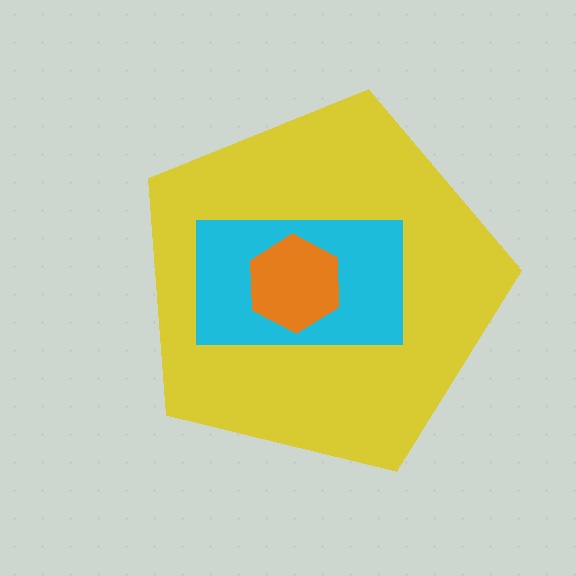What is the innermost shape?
The orange hexagon.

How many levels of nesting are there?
3.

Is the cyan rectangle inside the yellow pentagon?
Yes.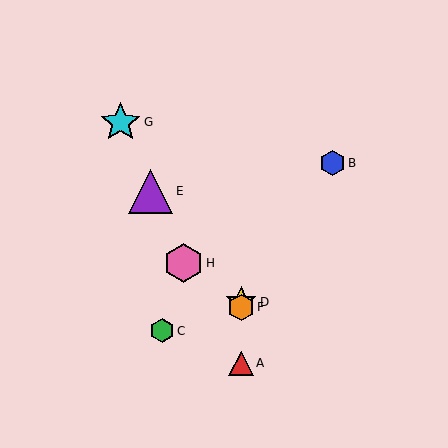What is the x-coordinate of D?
Object D is at x≈241.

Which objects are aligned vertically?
Objects A, D, F are aligned vertically.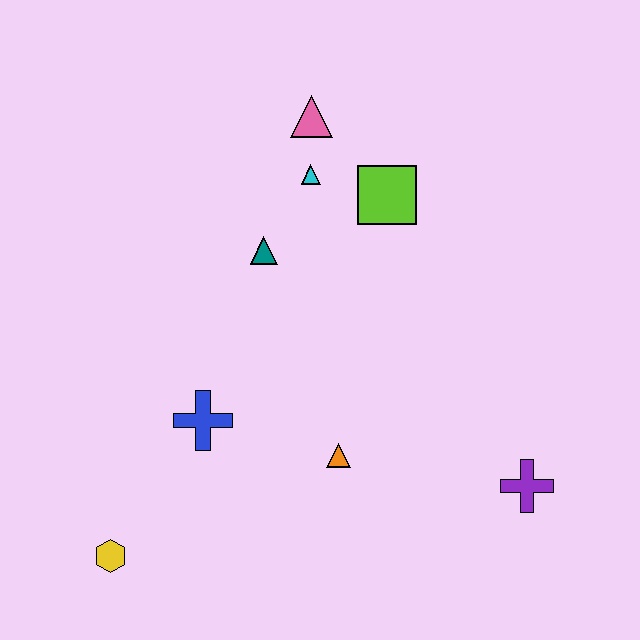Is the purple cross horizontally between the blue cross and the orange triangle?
No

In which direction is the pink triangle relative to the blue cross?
The pink triangle is above the blue cross.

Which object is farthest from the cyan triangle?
The yellow hexagon is farthest from the cyan triangle.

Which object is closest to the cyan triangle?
The pink triangle is closest to the cyan triangle.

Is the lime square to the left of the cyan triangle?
No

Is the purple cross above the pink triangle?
No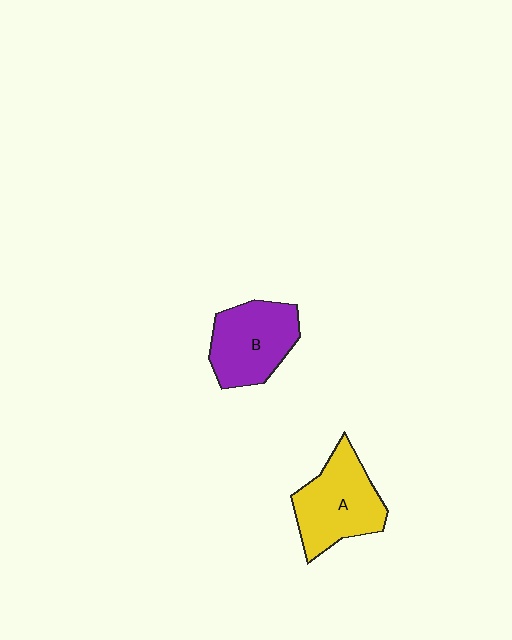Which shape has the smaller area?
Shape B (purple).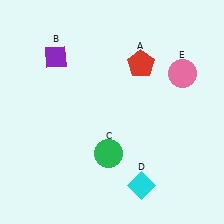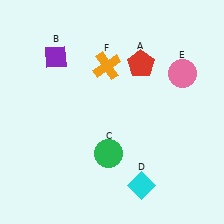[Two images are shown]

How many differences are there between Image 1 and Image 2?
There is 1 difference between the two images.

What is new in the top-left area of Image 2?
An orange cross (F) was added in the top-left area of Image 2.